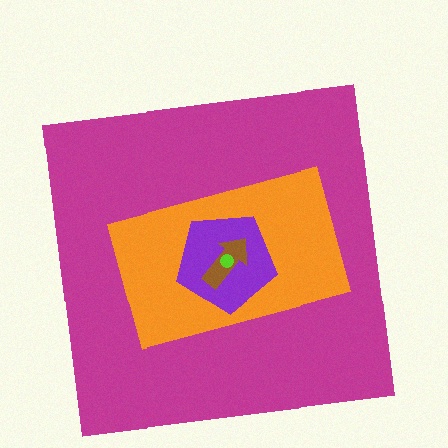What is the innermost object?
The lime circle.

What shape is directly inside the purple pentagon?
The brown arrow.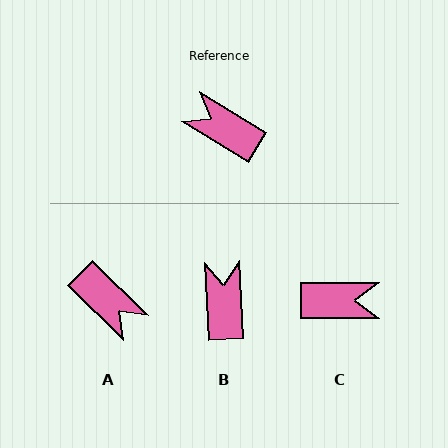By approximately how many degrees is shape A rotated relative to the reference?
Approximately 166 degrees counter-clockwise.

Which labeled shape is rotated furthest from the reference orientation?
A, about 166 degrees away.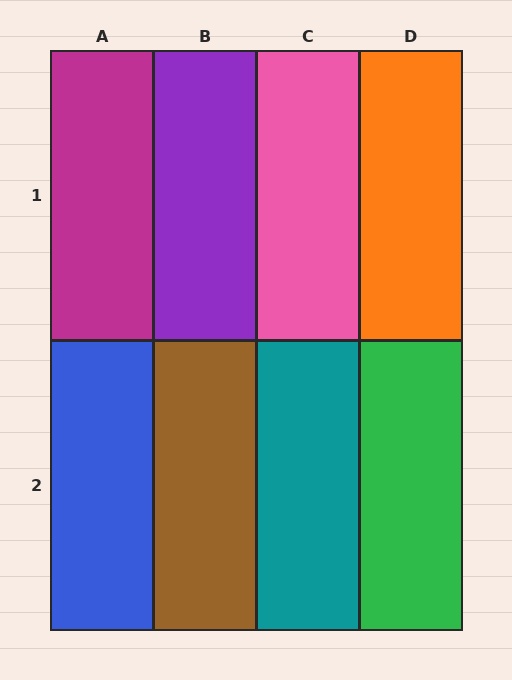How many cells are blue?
1 cell is blue.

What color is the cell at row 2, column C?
Teal.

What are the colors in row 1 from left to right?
Magenta, purple, pink, orange.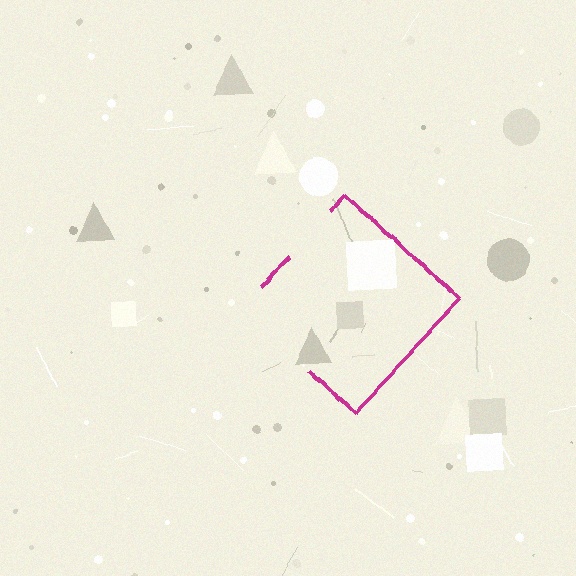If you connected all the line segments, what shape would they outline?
They would outline a diamond.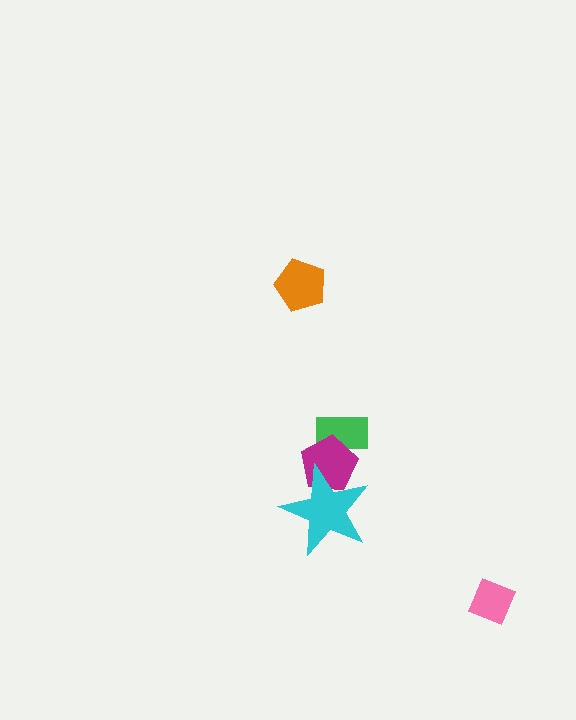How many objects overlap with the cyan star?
1 object overlaps with the cyan star.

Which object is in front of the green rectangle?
The magenta pentagon is in front of the green rectangle.